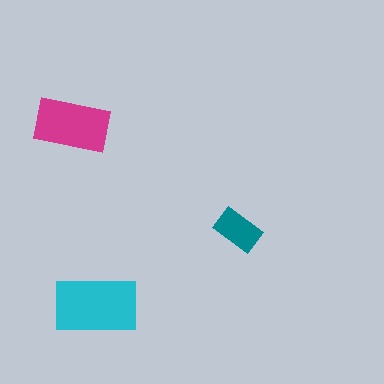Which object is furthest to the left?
The magenta rectangle is leftmost.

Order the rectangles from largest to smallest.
the cyan one, the magenta one, the teal one.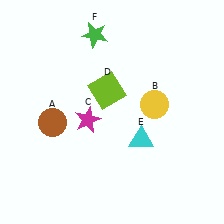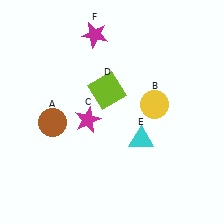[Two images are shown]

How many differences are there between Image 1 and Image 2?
There is 1 difference between the two images.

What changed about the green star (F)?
In Image 1, F is green. In Image 2, it changed to magenta.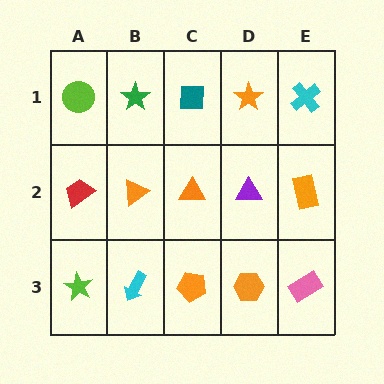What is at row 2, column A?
A red trapezoid.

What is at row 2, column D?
A purple triangle.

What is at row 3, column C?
An orange pentagon.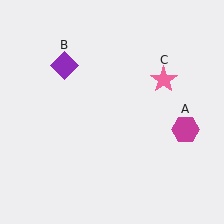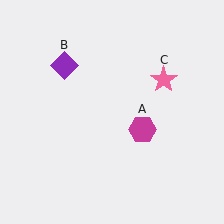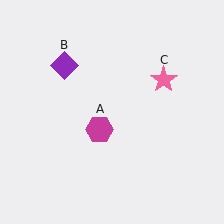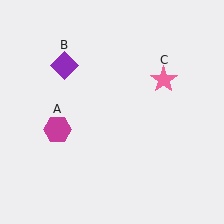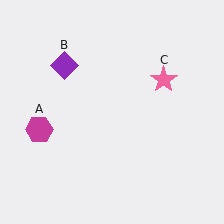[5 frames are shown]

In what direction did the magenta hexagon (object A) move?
The magenta hexagon (object A) moved left.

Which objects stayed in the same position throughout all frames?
Purple diamond (object B) and pink star (object C) remained stationary.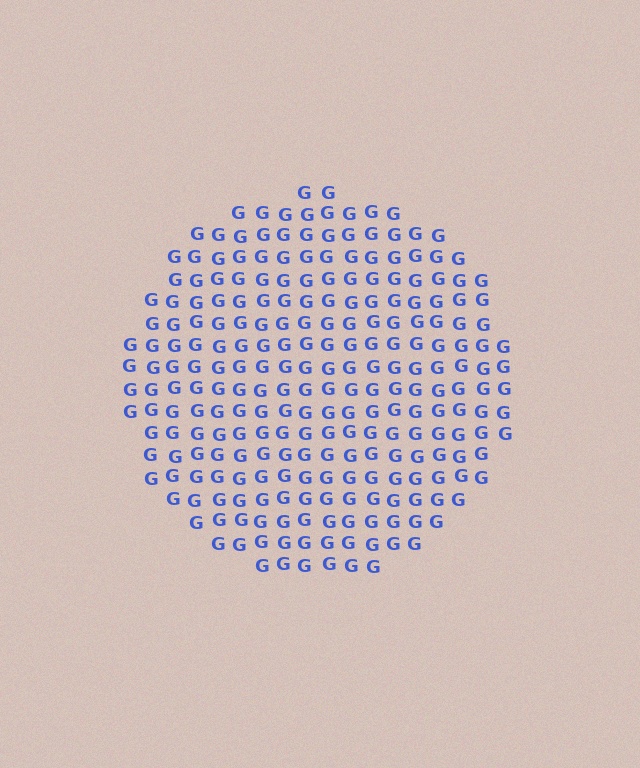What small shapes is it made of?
It is made of small letter G's.